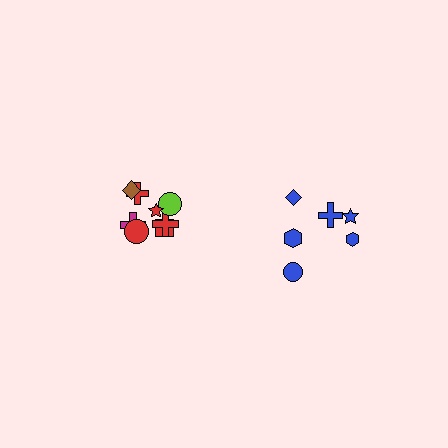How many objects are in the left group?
There are 8 objects.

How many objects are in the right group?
There are 6 objects.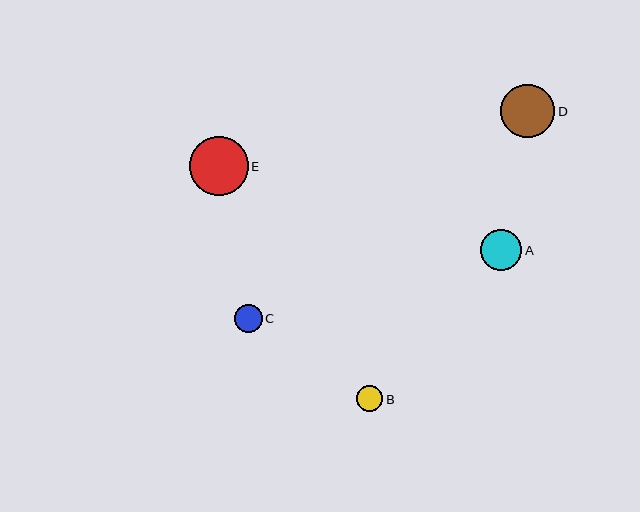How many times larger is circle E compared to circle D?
Circle E is approximately 1.1 times the size of circle D.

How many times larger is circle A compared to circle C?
Circle A is approximately 1.5 times the size of circle C.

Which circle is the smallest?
Circle B is the smallest with a size of approximately 26 pixels.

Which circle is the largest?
Circle E is the largest with a size of approximately 59 pixels.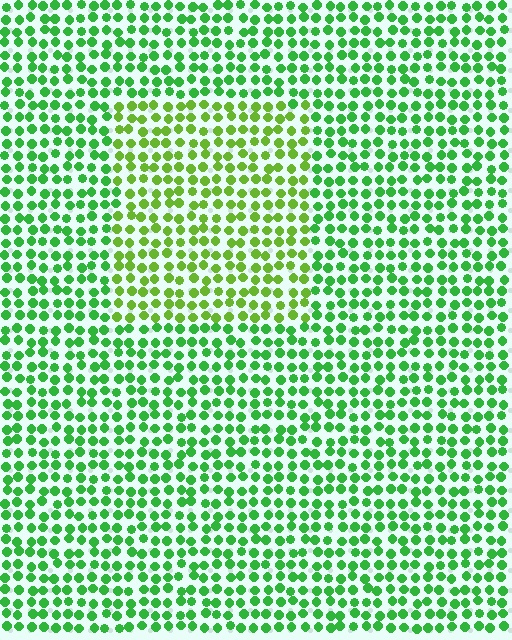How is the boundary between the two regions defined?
The boundary is defined purely by a slight shift in hue (about 31 degrees). Spacing, size, and orientation are identical on both sides.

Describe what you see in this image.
The image is filled with small green elements in a uniform arrangement. A rectangle-shaped region is visible where the elements are tinted to a slightly different hue, forming a subtle color boundary.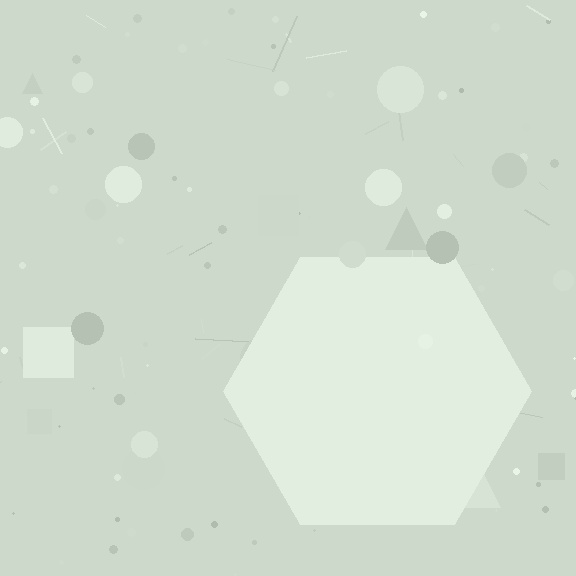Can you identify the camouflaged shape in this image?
The camouflaged shape is a hexagon.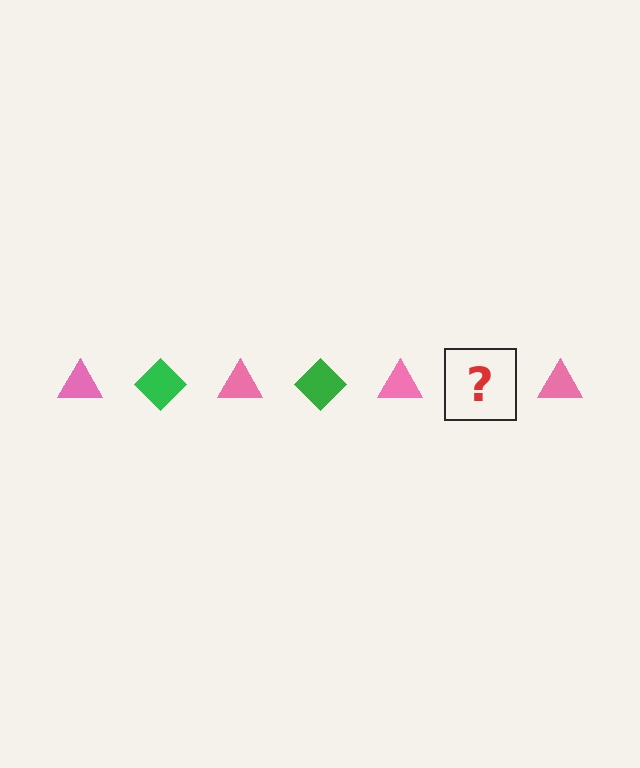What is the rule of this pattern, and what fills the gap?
The rule is that the pattern alternates between pink triangle and green diamond. The gap should be filled with a green diamond.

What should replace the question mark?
The question mark should be replaced with a green diamond.